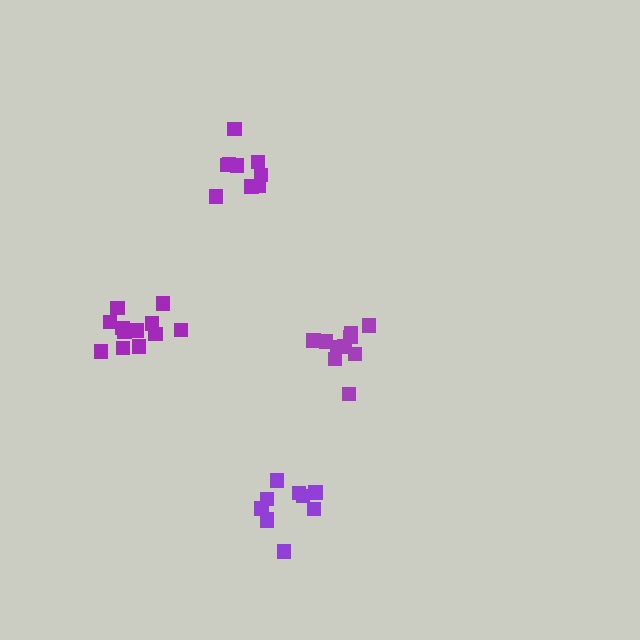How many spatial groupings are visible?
There are 4 spatial groupings.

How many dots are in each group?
Group 1: 10 dots, Group 2: 9 dots, Group 3: 13 dots, Group 4: 10 dots (42 total).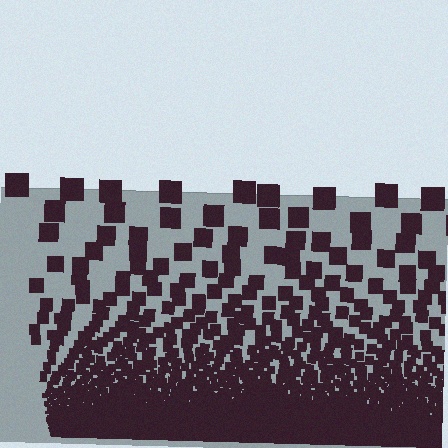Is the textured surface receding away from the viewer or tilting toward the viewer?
The surface appears to tilt toward the viewer. Texture elements get larger and sparser toward the top.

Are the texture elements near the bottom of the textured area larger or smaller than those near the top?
Smaller. The gradient is inverted — elements near the bottom are smaller and denser.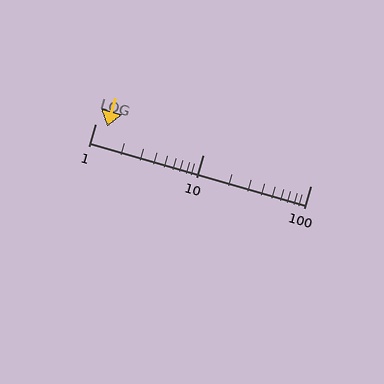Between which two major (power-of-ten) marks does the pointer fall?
The pointer is between 1 and 10.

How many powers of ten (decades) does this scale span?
The scale spans 2 decades, from 1 to 100.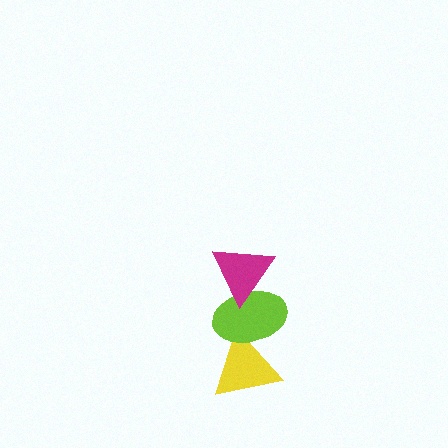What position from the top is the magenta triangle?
The magenta triangle is 1st from the top.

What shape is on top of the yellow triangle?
The lime ellipse is on top of the yellow triangle.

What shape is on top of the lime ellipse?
The magenta triangle is on top of the lime ellipse.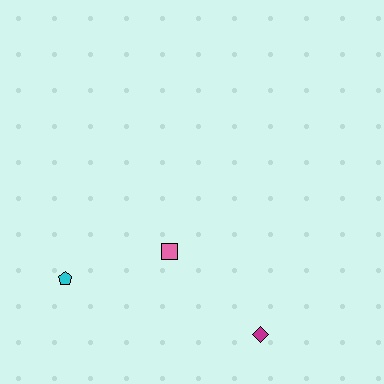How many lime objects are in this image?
There are no lime objects.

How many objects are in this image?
There are 3 objects.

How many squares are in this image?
There is 1 square.